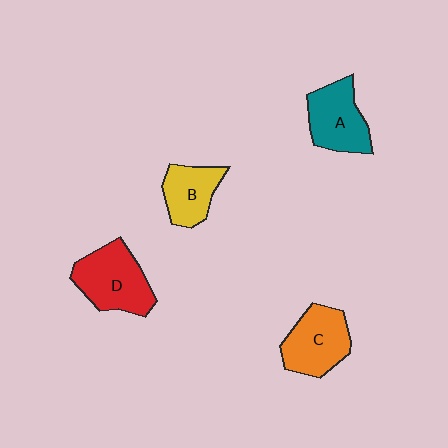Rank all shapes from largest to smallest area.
From largest to smallest: D (red), C (orange), A (teal), B (yellow).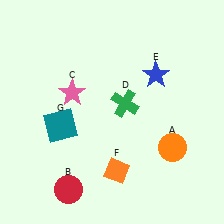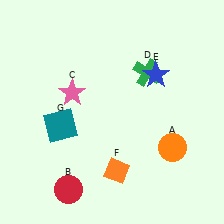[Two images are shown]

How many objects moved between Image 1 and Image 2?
1 object moved between the two images.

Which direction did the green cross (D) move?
The green cross (D) moved up.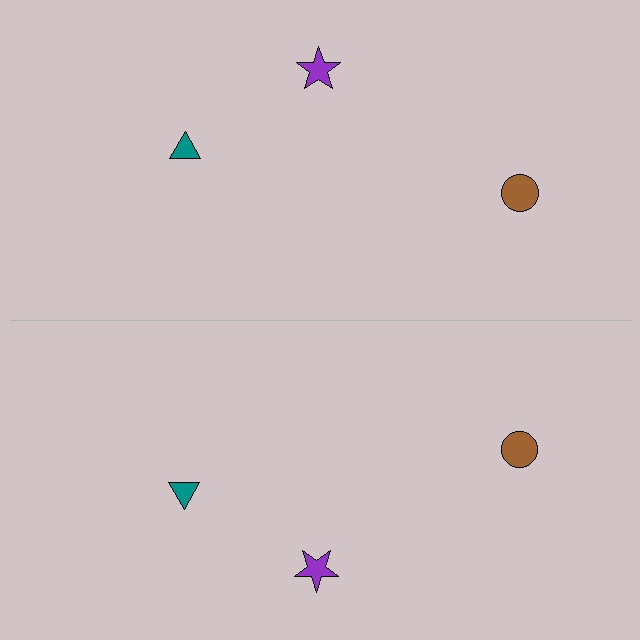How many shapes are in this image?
There are 6 shapes in this image.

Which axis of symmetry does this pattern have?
The pattern has a horizontal axis of symmetry running through the center of the image.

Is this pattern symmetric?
Yes, this pattern has bilateral (reflection) symmetry.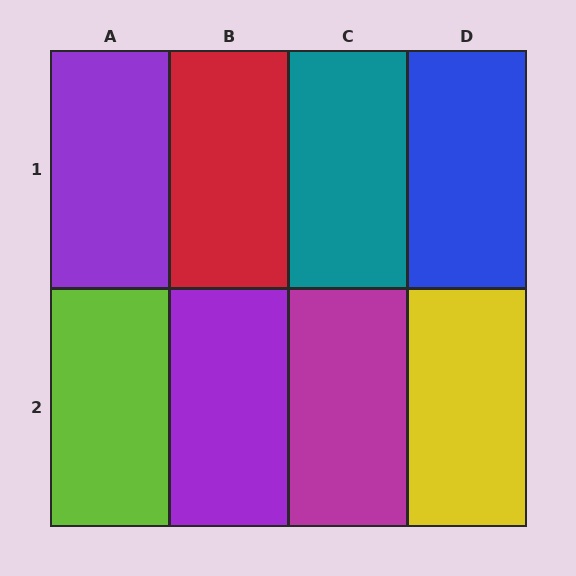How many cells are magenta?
1 cell is magenta.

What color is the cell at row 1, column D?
Blue.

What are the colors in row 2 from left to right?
Lime, purple, magenta, yellow.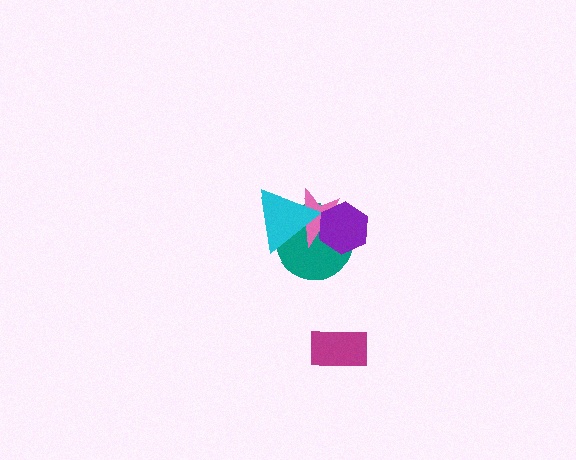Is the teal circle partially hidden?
Yes, it is partially covered by another shape.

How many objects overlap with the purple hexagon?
2 objects overlap with the purple hexagon.